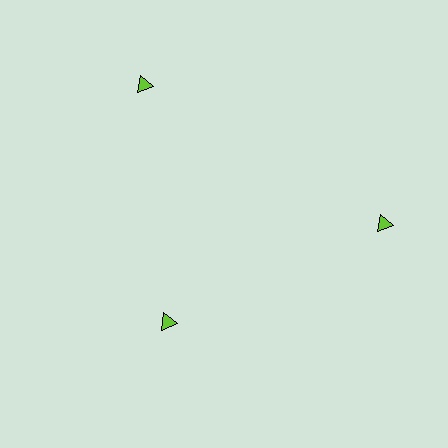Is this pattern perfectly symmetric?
No. The 3 lime triangles are arranged in a ring, but one element near the 7 o'clock position is pulled inward toward the center, breaking the 3-fold rotational symmetry.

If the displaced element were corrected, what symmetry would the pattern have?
It would have 3-fold rotational symmetry — the pattern would map onto itself every 120 degrees.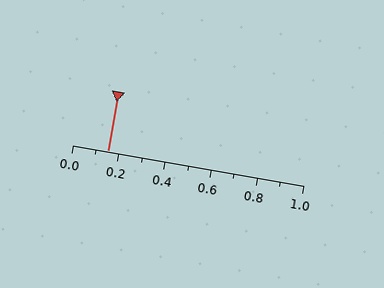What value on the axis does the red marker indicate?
The marker indicates approximately 0.15.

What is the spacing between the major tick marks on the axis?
The major ticks are spaced 0.2 apart.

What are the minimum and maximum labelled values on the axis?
The axis runs from 0.0 to 1.0.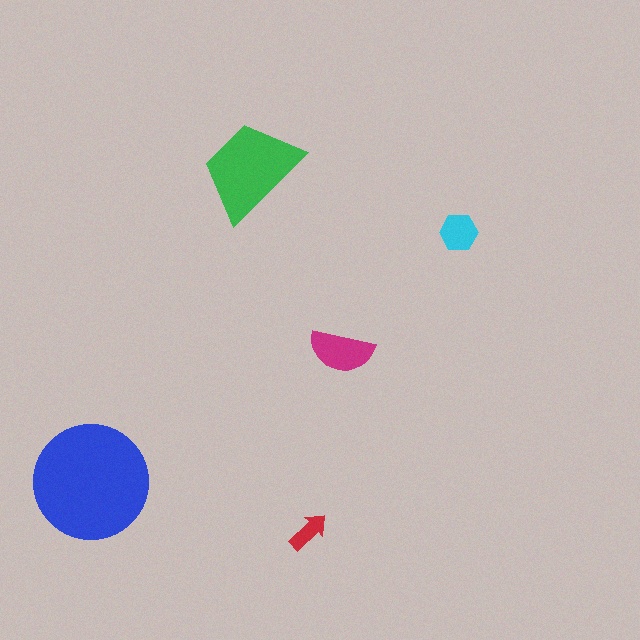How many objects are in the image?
There are 5 objects in the image.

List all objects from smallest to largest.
The red arrow, the cyan hexagon, the magenta semicircle, the green trapezoid, the blue circle.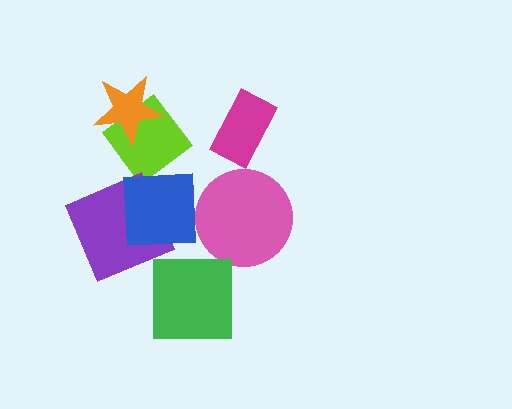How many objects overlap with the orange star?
1 object overlaps with the orange star.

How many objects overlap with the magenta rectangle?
0 objects overlap with the magenta rectangle.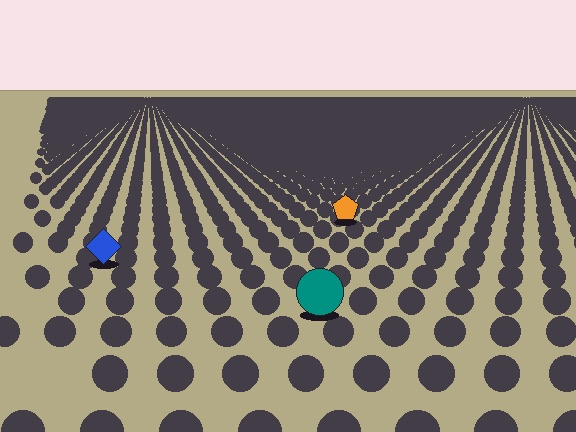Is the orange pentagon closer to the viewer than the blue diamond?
No. The blue diamond is closer — you can tell from the texture gradient: the ground texture is coarser near it.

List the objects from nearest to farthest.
From nearest to farthest: the teal circle, the blue diamond, the orange pentagon.